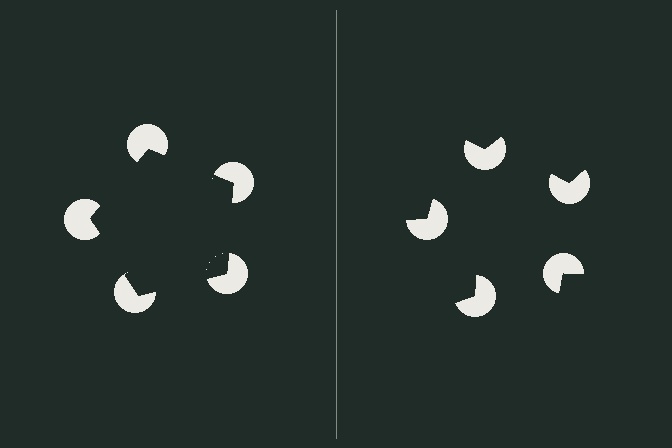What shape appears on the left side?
An illusory pentagon.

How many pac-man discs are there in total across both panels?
10 — 5 on each side.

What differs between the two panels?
The pac-man discs are positioned identically on both sides; only the wedge orientations differ. On the left they align to a pentagon; on the right they are misaligned.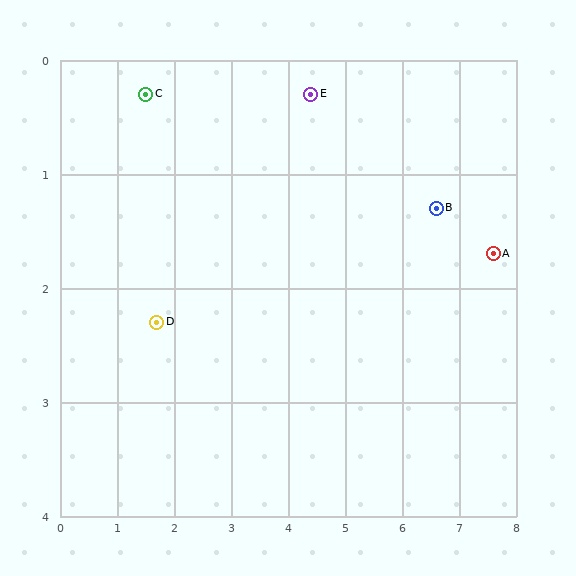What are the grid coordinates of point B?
Point B is at approximately (6.6, 1.3).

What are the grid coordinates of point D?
Point D is at approximately (1.7, 2.3).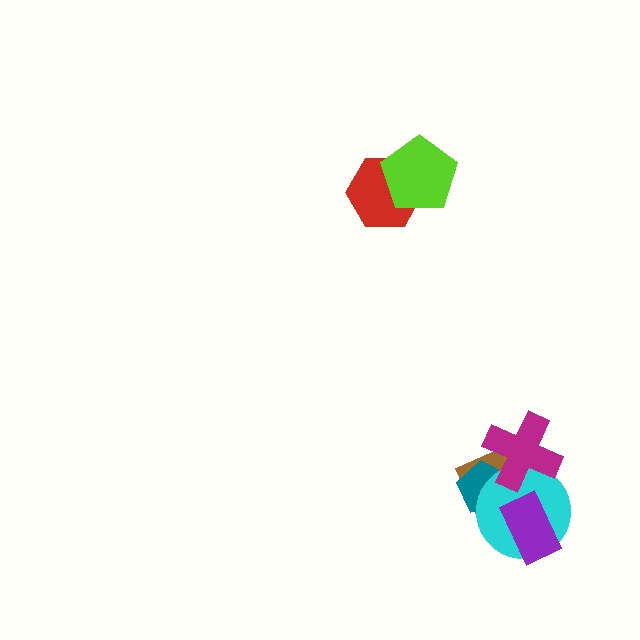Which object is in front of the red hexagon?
The lime pentagon is in front of the red hexagon.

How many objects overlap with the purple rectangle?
2 objects overlap with the purple rectangle.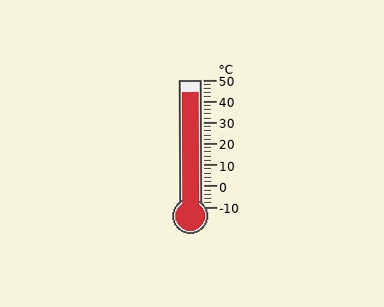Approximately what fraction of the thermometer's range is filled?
The thermometer is filled to approximately 90% of its range.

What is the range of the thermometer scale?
The thermometer scale ranges from -10°C to 50°C.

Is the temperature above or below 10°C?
The temperature is above 10°C.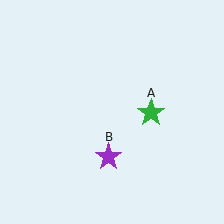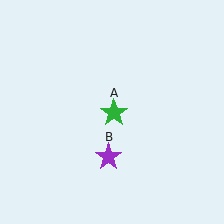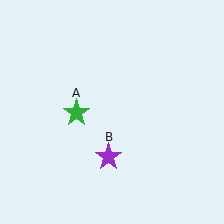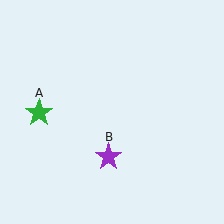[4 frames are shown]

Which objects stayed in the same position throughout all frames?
Purple star (object B) remained stationary.